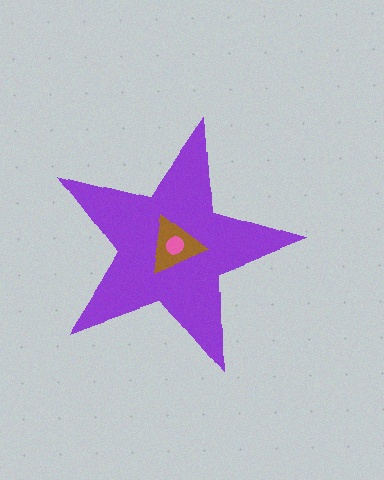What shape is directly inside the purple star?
The brown triangle.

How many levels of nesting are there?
3.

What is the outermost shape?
The purple star.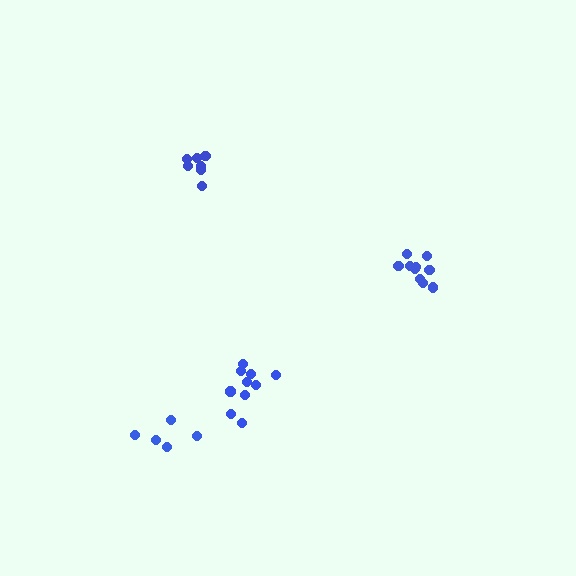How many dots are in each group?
Group 1: 5 dots, Group 2: 8 dots, Group 3: 10 dots, Group 4: 10 dots (33 total).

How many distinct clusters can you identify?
There are 4 distinct clusters.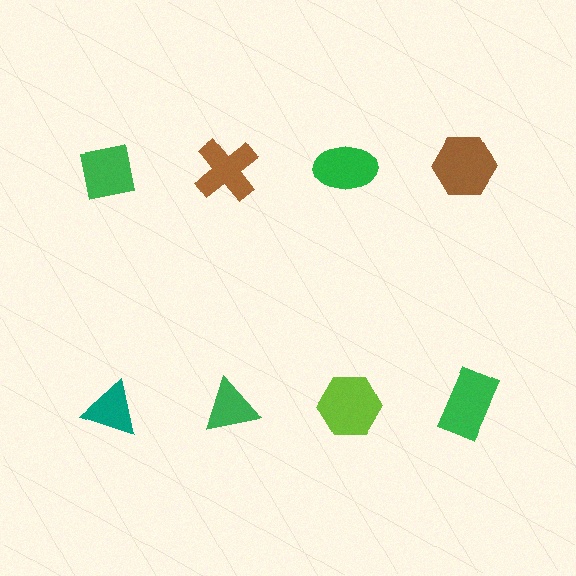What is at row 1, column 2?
A brown cross.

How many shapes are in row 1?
4 shapes.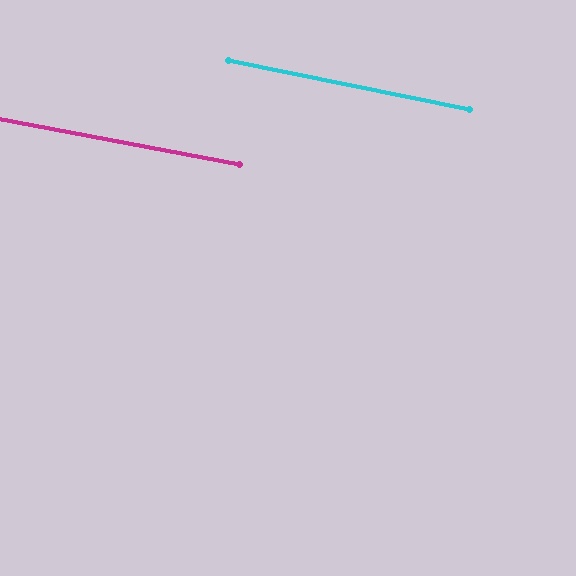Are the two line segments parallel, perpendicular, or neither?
Parallel — their directions differ by only 0.9°.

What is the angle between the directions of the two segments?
Approximately 1 degree.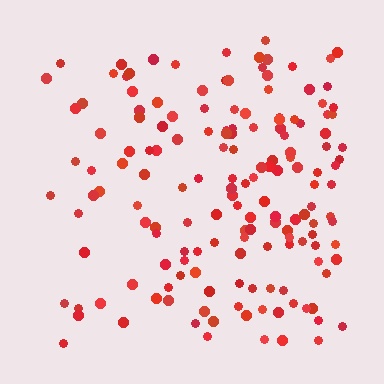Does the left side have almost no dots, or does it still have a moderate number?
Still a moderate number, just noticeably fewer than the right.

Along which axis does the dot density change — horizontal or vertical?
Horizontal.